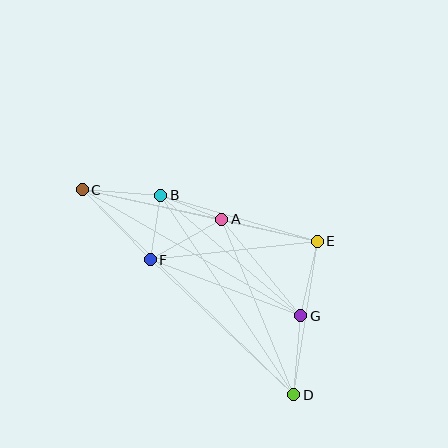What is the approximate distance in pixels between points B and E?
The distance between B and E is approximately 163 pixels.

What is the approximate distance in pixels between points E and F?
The distance between E and F is approximately 168 pixels.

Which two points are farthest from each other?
Points C and D are farthest from each other.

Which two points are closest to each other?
Points B and F are closest to each other.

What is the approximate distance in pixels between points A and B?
The distance between A and B is approximately 66 pixels.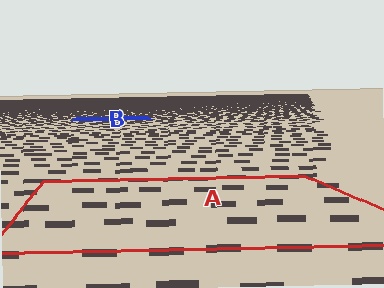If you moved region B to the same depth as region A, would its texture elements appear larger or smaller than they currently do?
They would appear larger. At a closer depth, the same texture elements are projected at a bigger on-screen size.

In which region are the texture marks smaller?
The texture marks are smaller in region B, because it is farther away.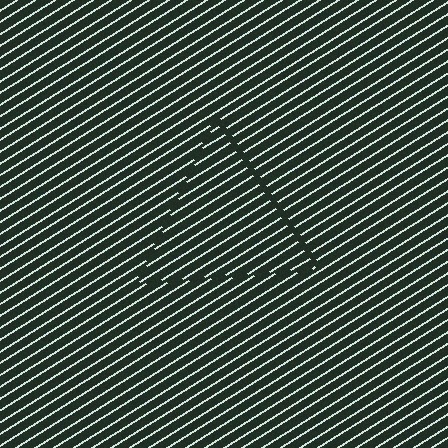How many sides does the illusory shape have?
3 sides — the line-ends trace a triangle.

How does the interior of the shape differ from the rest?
The interior of the shape contains the same grating, shifted by half a period — the contour is defined by the phase discontinuity where line-ends from the inner and outer gratings abut.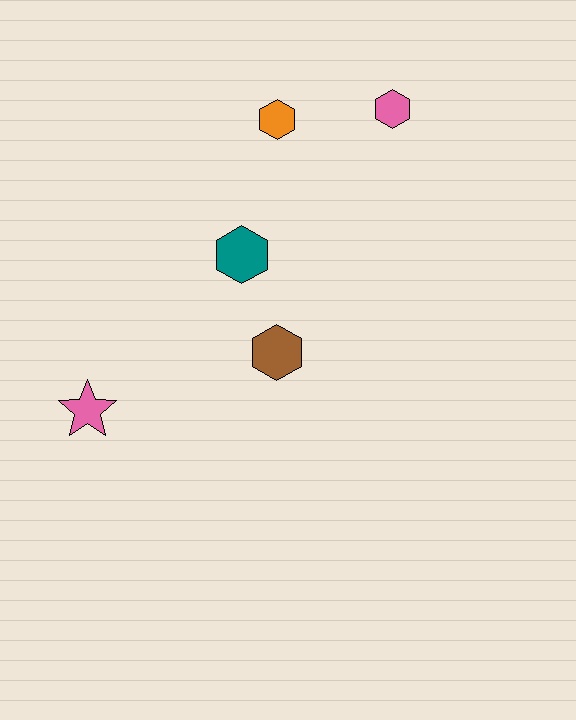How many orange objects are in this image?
There is 1 orange object.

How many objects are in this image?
There are 5 objects.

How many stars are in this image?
There is 1 star.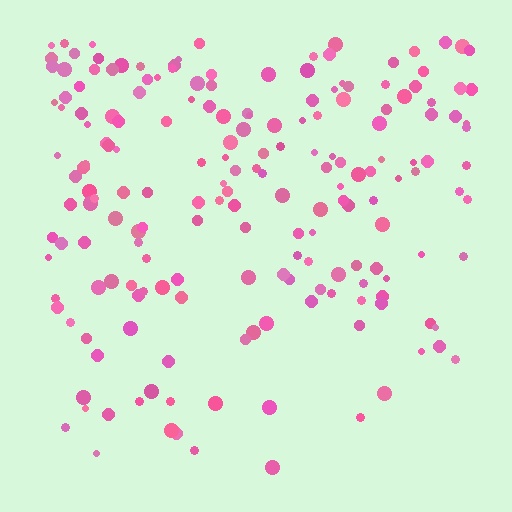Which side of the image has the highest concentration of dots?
The top.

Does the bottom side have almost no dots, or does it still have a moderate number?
Still a moderate number, just noticeably fewer than the top.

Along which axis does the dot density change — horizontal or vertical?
Vertical.